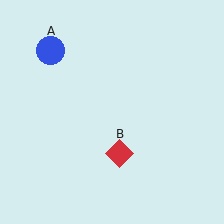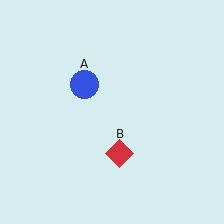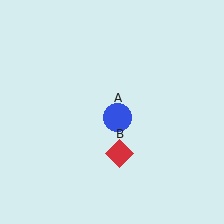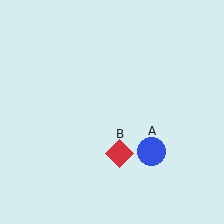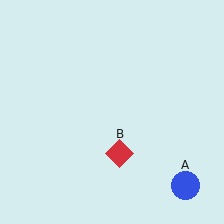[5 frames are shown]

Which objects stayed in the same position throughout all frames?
Red diamond (object B) remained stationary.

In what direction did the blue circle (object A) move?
The blue circle (object A) moved down and to the right.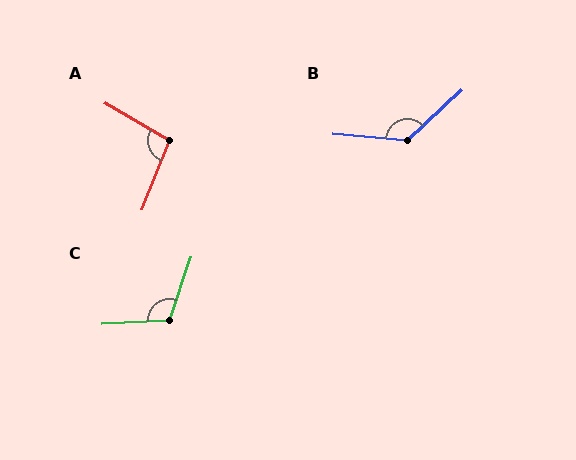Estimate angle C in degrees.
Approximately 112 degrees.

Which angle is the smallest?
A, at approximately 98 degrees.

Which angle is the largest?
B, at approximately 132 degrees.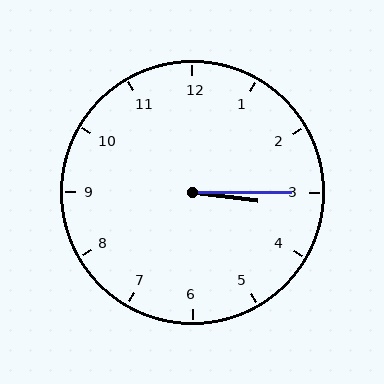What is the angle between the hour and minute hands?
Approximately 8 degrees.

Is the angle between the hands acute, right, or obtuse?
It is acute.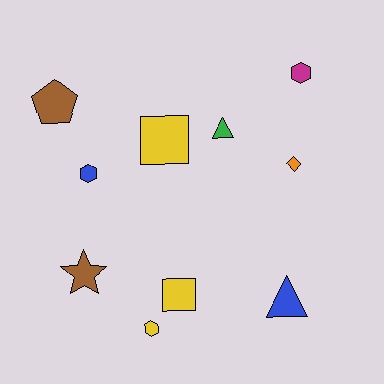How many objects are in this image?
There are 10 objects.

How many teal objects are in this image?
There are no teal objects.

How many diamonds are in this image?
There is 1 diamond.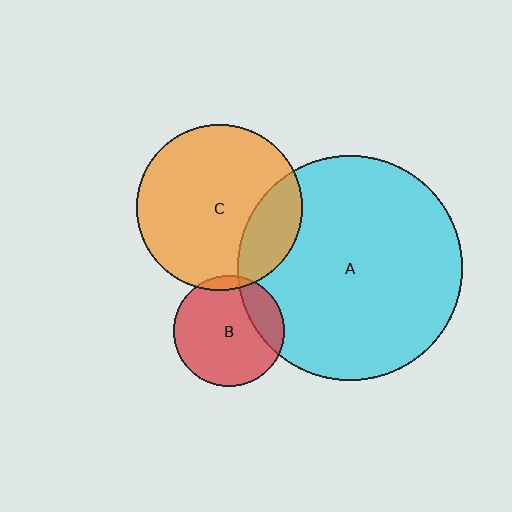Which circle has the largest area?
Circle A (cyan).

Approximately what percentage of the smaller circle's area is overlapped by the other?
Approximately 20%.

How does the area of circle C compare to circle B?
Approximately 2.2 times.